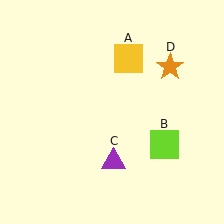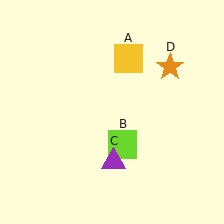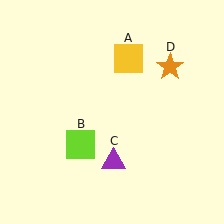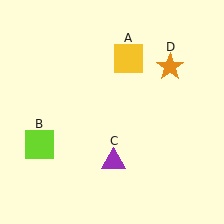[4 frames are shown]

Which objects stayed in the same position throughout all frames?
Yellow square (object A) and purple triangle (object C) and orange star (object D) remained stationary.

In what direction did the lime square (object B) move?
The lime square (object B) moved left.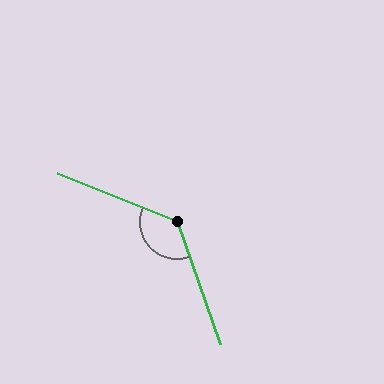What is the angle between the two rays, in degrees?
Approximately 131 degrees.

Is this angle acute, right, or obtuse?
It is obtuse.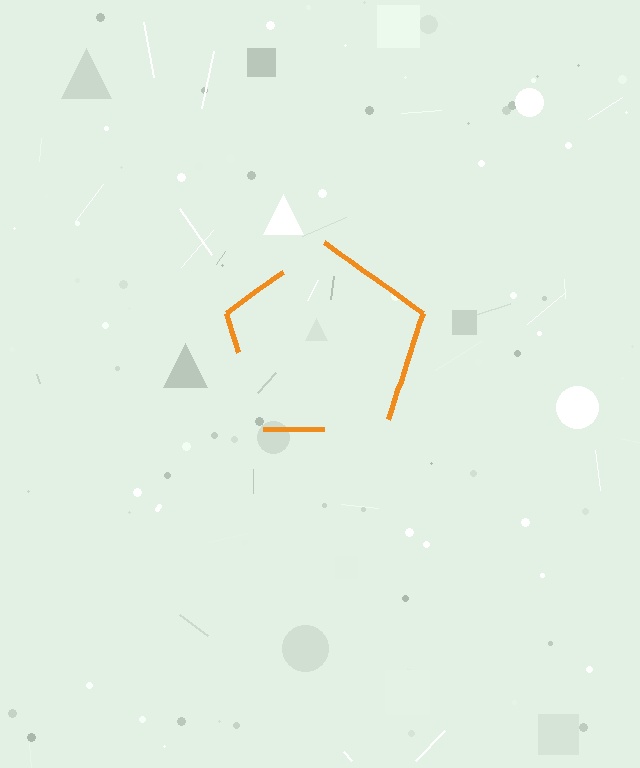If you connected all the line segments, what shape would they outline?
They would outline a pentagon.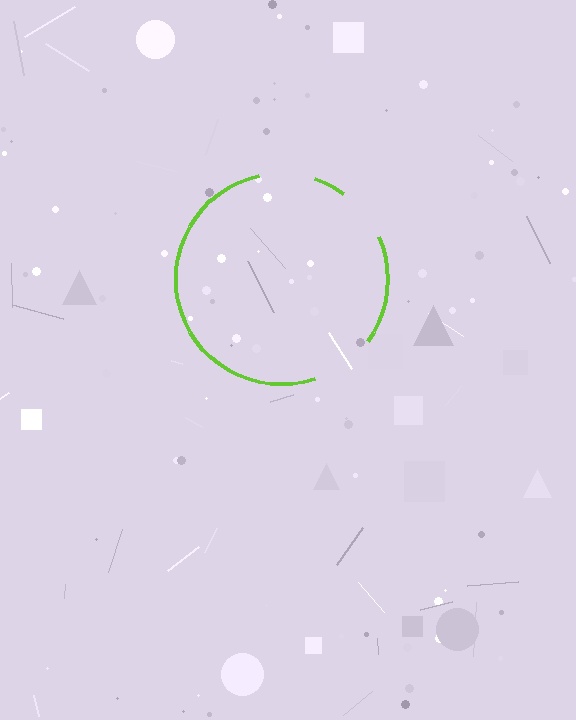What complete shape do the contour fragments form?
The contour fragments form a circle.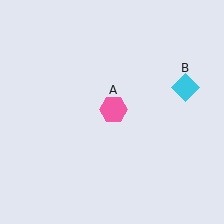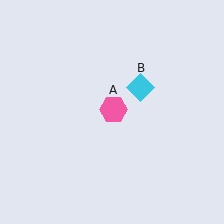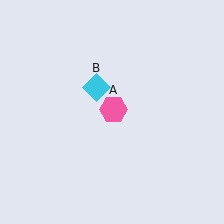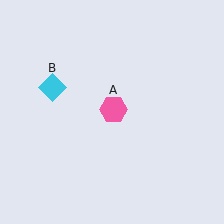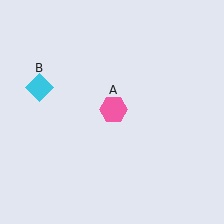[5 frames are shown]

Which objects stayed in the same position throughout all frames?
Pink hexagon (object A) remained stationary.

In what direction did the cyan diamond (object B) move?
The cyan diamond (object B) moved left.